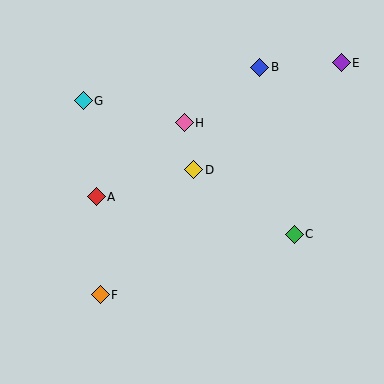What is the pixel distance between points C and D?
The distance between C and D is 120 pixels.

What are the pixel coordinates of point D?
Point D is at (194, 170).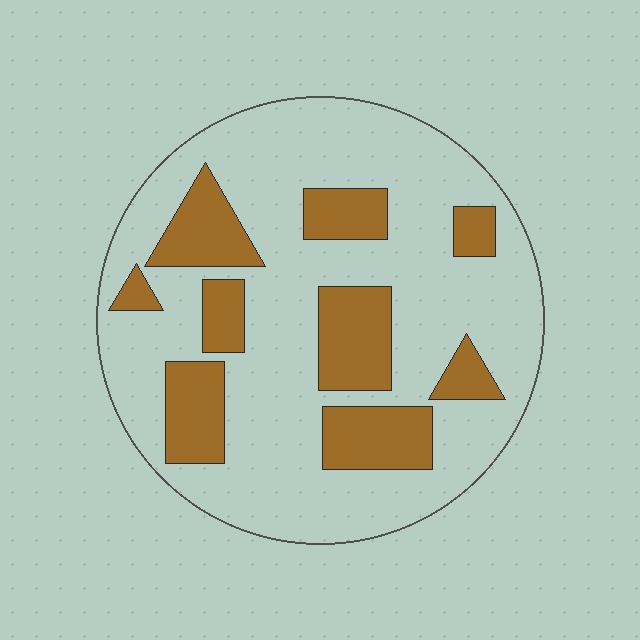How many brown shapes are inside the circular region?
9.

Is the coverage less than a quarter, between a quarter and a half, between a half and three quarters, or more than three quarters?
Between a quarter and a half.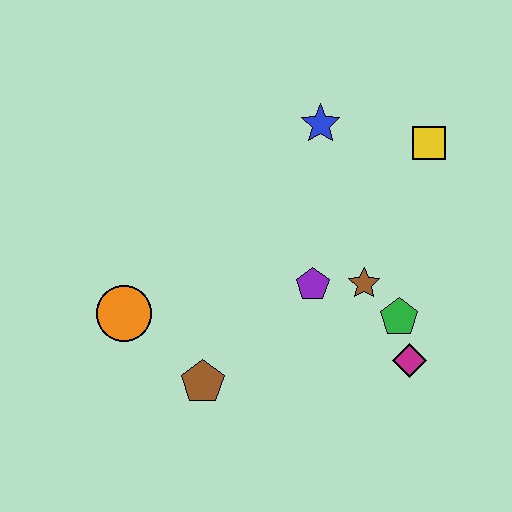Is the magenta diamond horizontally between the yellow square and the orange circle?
Yes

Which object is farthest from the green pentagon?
The orange circle is farthest from the green pentagon.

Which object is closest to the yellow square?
The blue star is closest to the yellow square.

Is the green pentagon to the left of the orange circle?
No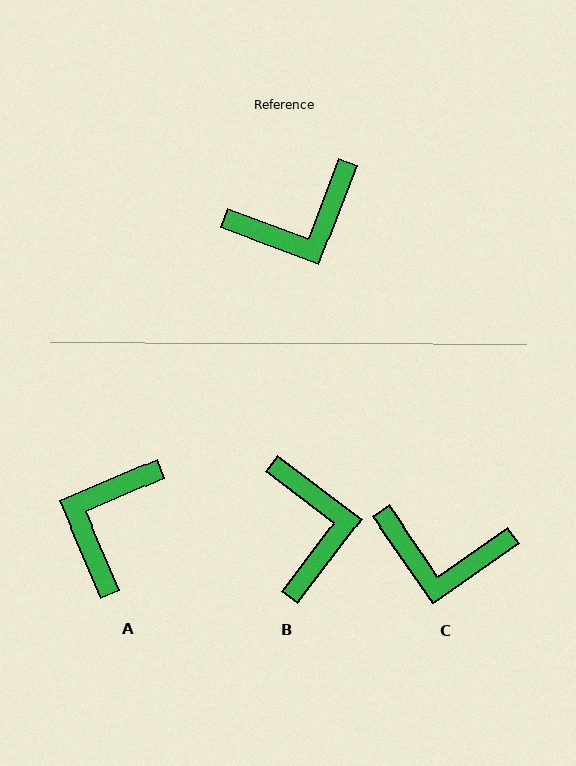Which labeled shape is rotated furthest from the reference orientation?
A, about 136 degrees away.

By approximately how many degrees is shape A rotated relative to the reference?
Approximately 136 degrees clockwise.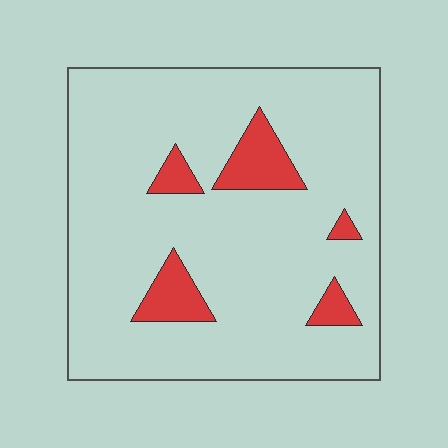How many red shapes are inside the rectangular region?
5.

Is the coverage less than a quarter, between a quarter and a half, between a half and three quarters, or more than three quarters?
Less than a quarter.